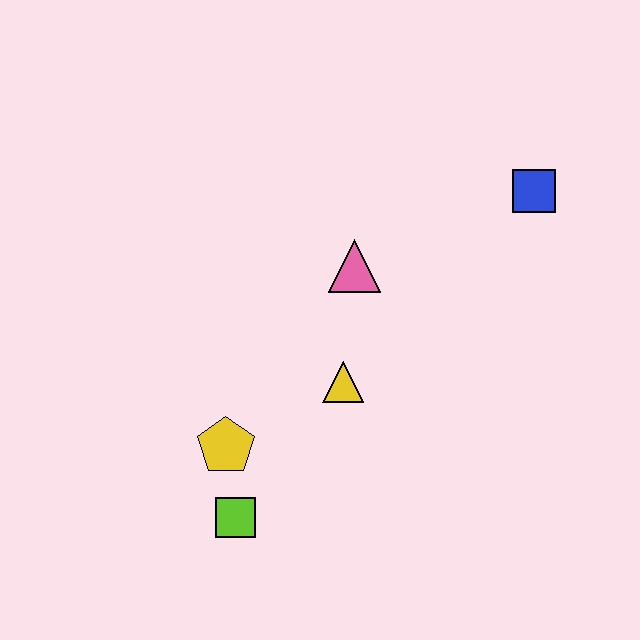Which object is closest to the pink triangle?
The yellow triangle is closest to the pink triangle.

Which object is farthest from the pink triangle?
The lime square is farthest from the pink triangle.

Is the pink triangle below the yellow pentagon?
No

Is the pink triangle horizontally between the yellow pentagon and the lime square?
No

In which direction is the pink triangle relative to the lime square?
The pink triangle is above the lime square.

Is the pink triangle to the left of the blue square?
Yes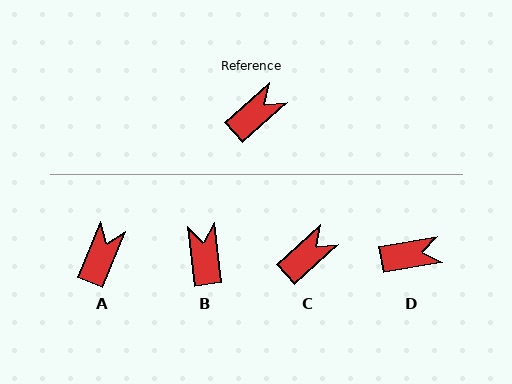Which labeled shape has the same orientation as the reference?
C.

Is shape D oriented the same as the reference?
No, it is off by about 33 degrees.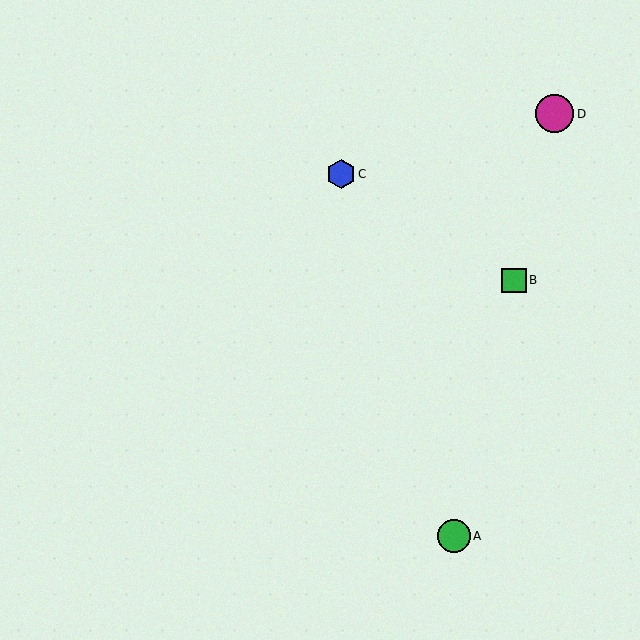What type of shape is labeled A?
Shape A is a green circle.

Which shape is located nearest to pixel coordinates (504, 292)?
The green square (labeled B) at (514, 280) is nearest to that location.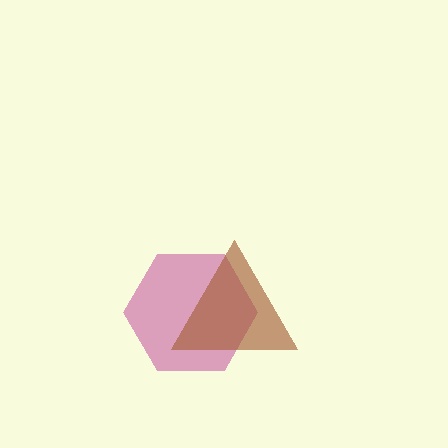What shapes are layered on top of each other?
The layered shapes are: a magenta hexagon, a brown triangle.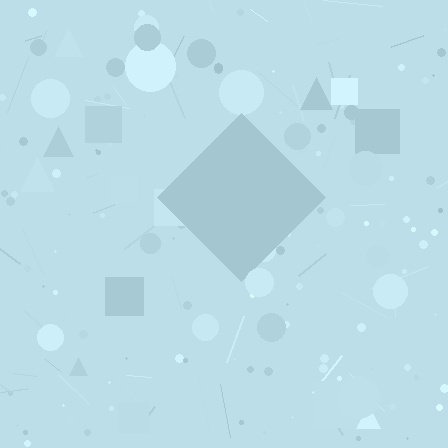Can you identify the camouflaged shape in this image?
The camouflaged shape is a diamond.